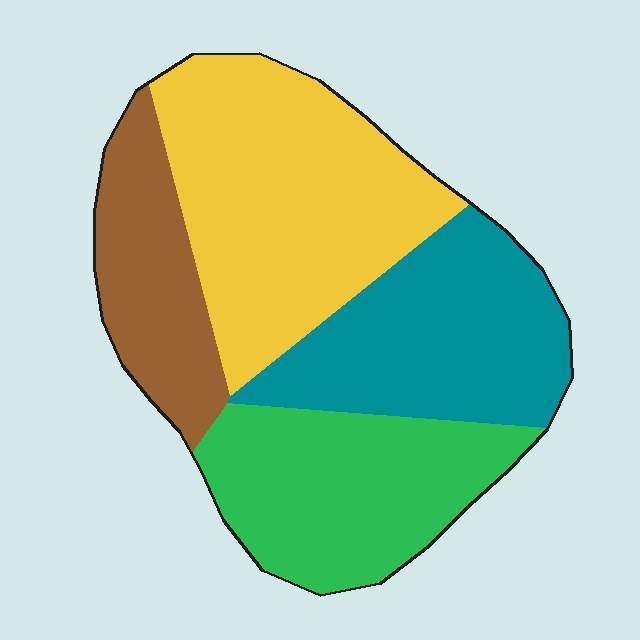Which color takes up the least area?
Brown, at roughly 15%.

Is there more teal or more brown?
Teal.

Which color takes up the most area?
Yellow, at roughly 35%.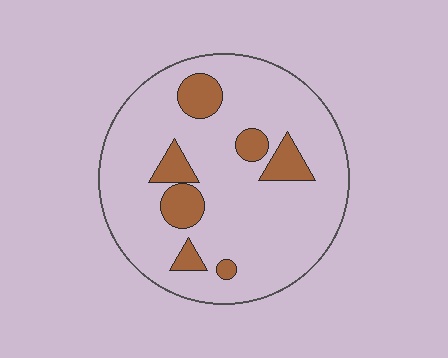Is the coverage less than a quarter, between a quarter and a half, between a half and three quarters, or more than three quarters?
Less than a quarter.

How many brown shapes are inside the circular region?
7.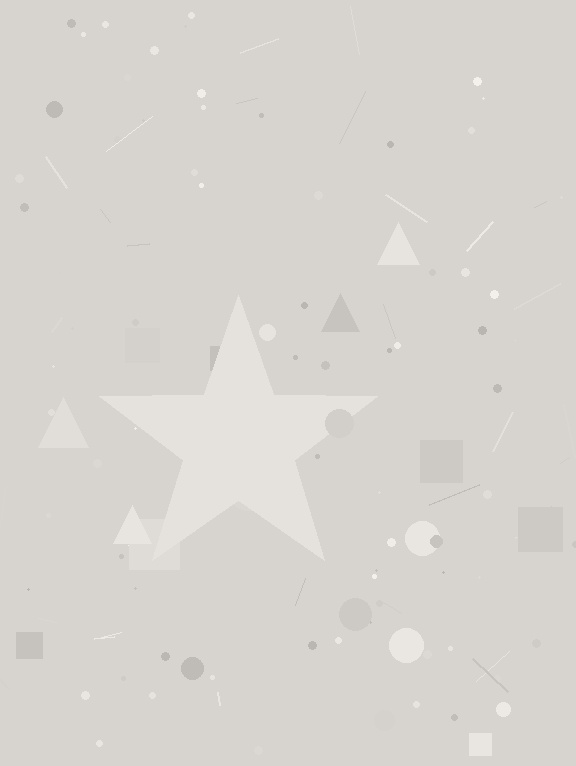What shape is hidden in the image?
A star is hidden in the image.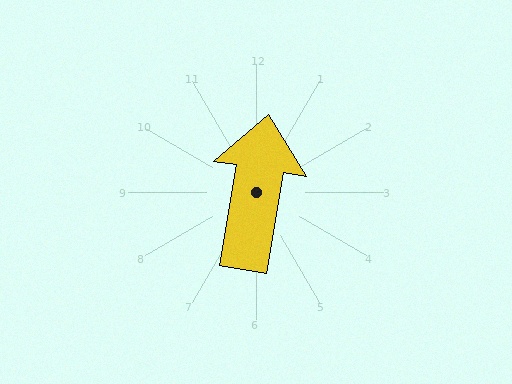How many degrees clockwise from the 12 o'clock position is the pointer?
Approximately 9 degrees.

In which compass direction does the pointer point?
North.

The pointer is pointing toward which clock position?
Roughly 12 o'clock.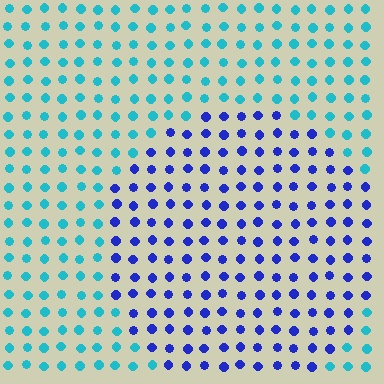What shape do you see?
I see a circle.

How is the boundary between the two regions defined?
The boundary is defined purely by a slight shift in hue (about 52 degrees). Spacing, size, and orientation are identical on both sides.